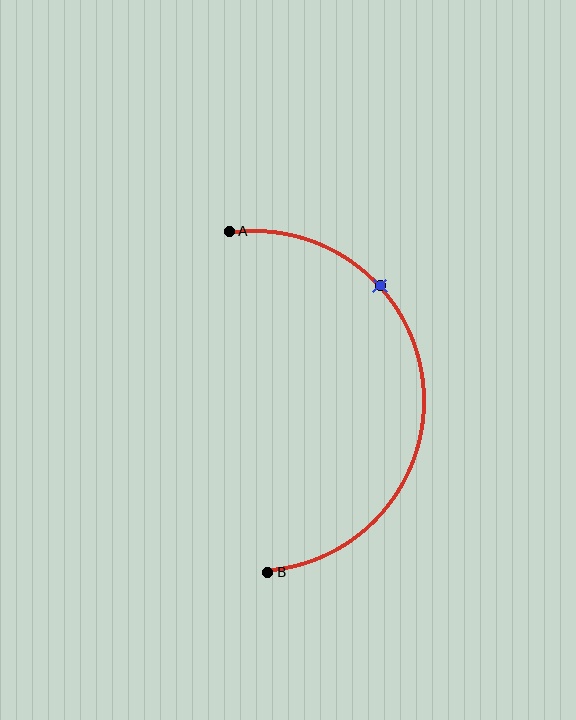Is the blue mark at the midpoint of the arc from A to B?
No. The blue mark lies on the arc but is closer to endpoint A. The arc midpoint would be at the point on the curve equidistant along the arc from both A and B.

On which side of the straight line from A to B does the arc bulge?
The arc bulges to the right of the straight line connecting A and B.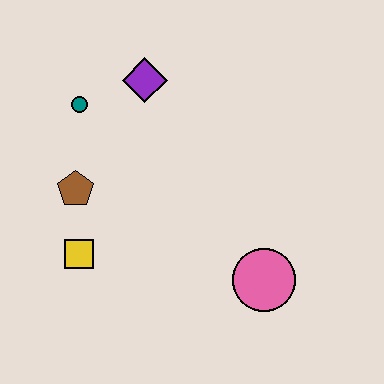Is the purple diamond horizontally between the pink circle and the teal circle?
Yes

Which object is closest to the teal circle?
The purple diamond is closest to the teal circle.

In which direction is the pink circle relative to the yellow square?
The pink circle is to the right of the yellow square.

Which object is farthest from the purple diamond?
The pink circle is farthest from the purple diamond.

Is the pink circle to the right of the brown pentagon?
Yes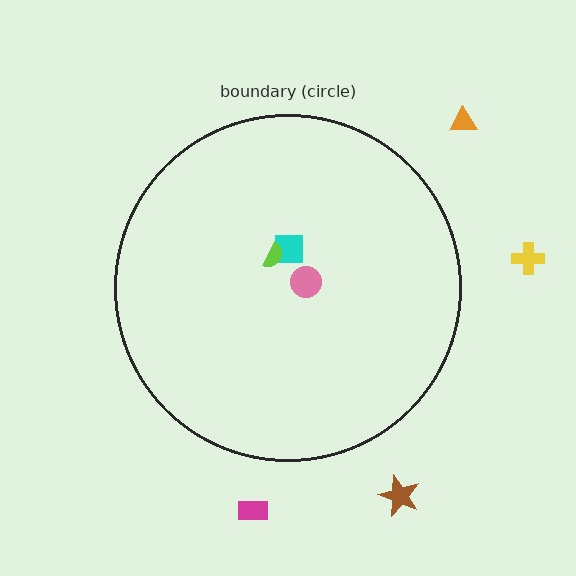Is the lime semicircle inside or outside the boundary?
Inside.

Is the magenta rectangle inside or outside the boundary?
Outside.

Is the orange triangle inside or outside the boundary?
Outside.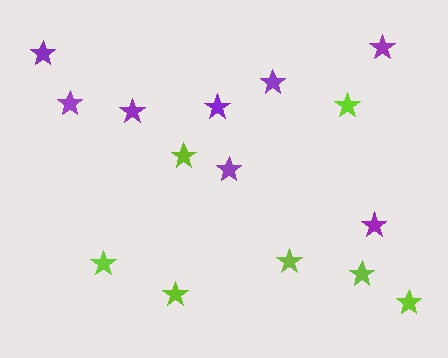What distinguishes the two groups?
There are 2 groups: one group of purple stars (8) and one group of lime stars (7).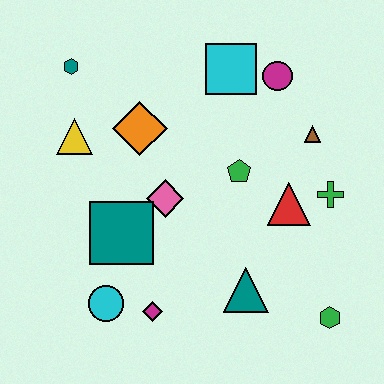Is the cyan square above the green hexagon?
Yes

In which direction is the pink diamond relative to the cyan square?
The pink diamond is below the cyan square.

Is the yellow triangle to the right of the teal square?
No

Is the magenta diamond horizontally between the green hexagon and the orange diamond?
Yes